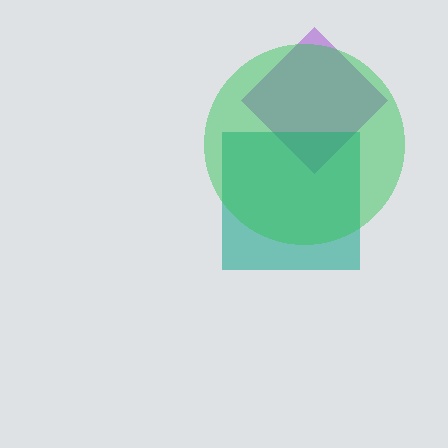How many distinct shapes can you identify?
There are 3 distinct shapes: a purple diamond, a teal square, a green circle.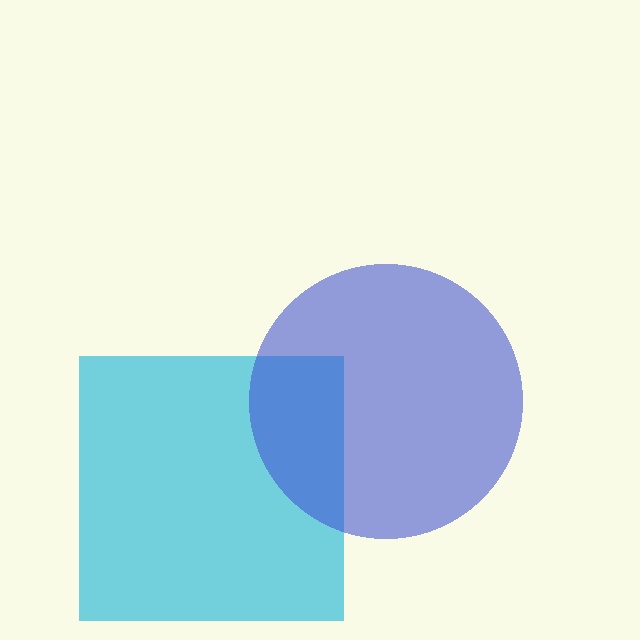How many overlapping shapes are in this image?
There are 2 overlapping shapes in the image.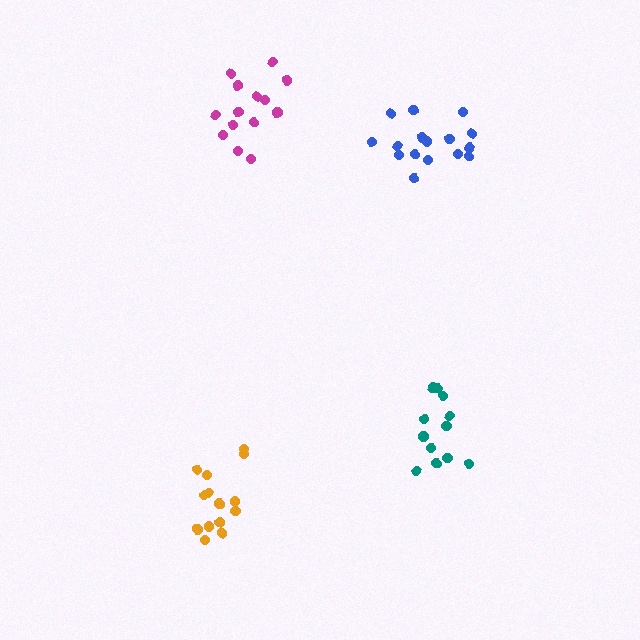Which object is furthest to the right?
The teal cluster is rightmost.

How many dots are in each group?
Group 1: 12 dots, Group 2: 14 dots, Group 3: 14 dots, Group 4: 16 dots (56 total).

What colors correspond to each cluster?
The clusters are colored: teal, orange, magenta, blue.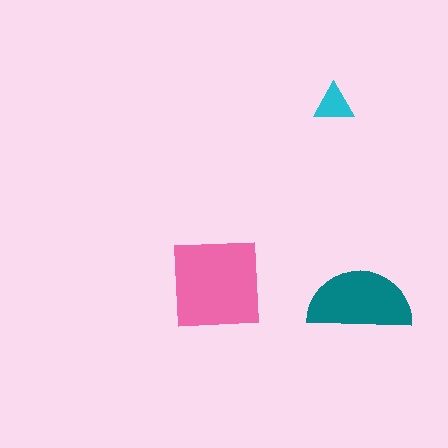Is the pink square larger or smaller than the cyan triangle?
Larger.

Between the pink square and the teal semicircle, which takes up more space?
The pink square.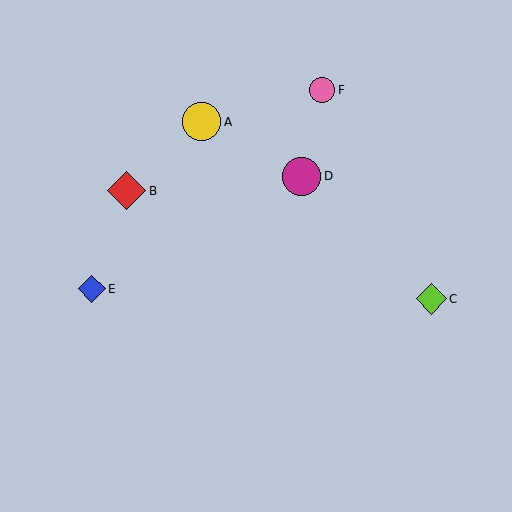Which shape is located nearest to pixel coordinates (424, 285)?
The lime diamond (labeled C) at (431, 299) is nearest to that location.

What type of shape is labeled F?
Shape F is a pink circle.